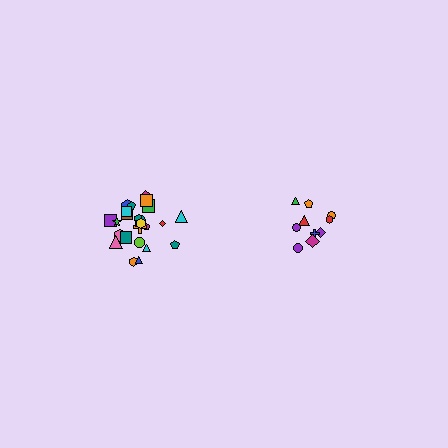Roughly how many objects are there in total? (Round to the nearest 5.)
Roughly 35 objects in total.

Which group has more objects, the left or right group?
The left group.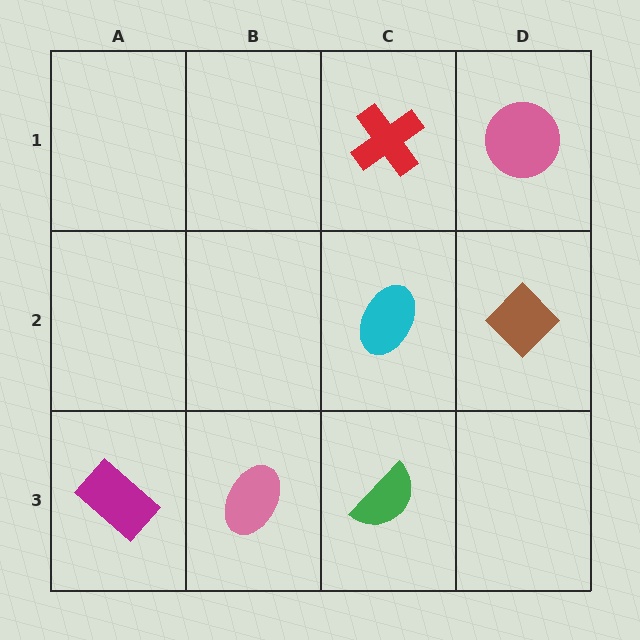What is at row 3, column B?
A pink ellipse.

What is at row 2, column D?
A brown diamond.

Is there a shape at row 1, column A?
No, that cell is empty.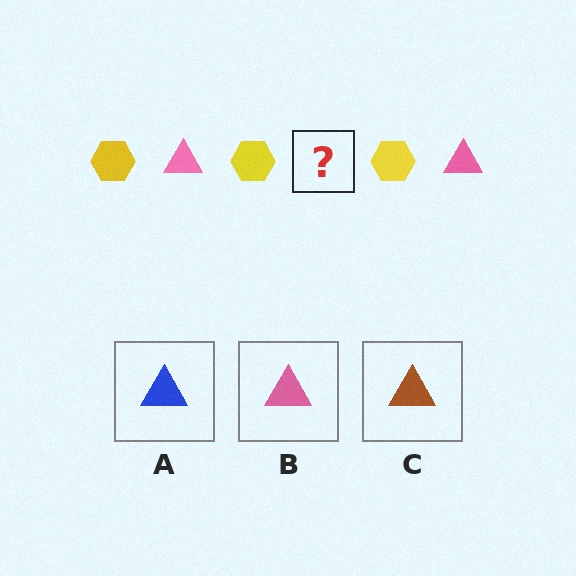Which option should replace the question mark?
Option B.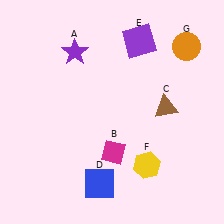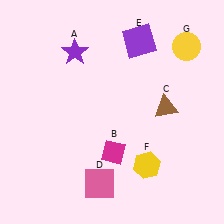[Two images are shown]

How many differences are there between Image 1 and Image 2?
There are 2 differences between the two images.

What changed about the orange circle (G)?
In Image 1, G is orange. In Image 2, it changed to yellow.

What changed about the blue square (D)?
In Image 1, D is blue. In Image 2, it changed to pink.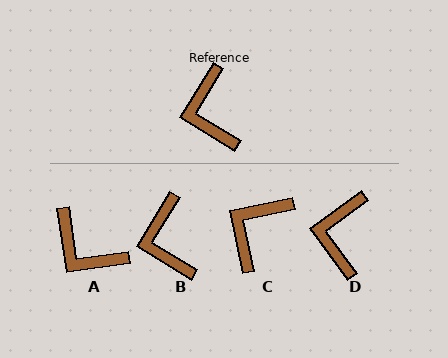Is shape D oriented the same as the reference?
No, it is off by about 22 degrees.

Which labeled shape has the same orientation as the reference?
B.